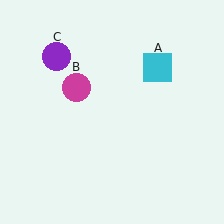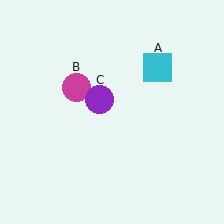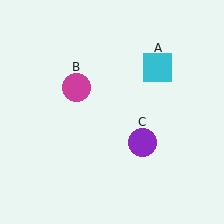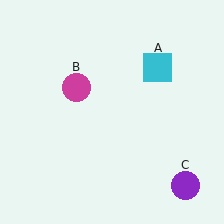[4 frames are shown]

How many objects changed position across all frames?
1 object changed position: purple circle (object C).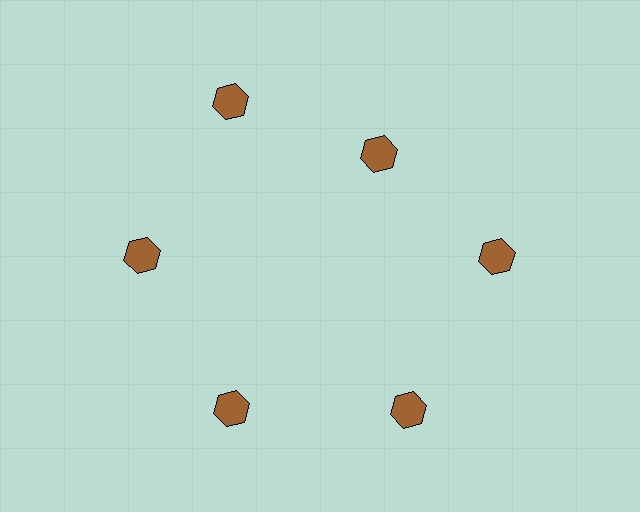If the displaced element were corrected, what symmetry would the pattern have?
It would have 6-fold rotational symmetry — the pattern would map onto itself every 60 degrees.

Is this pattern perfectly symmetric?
No. The 6 brown hexagons are arranged in a ring, but one element near the 1 o'clock position is pulled inward toward the center, breaking the 6-fold rotational symmetry.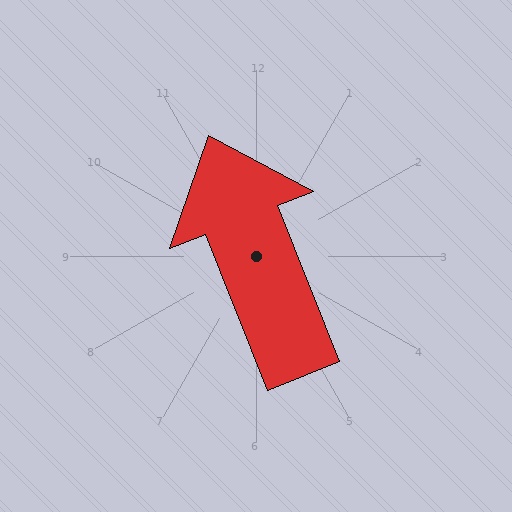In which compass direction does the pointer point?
North.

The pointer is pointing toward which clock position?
Roughly 11 o'clock.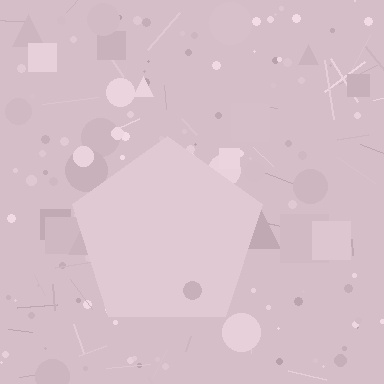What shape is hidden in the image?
A pentagon is hidden in the image.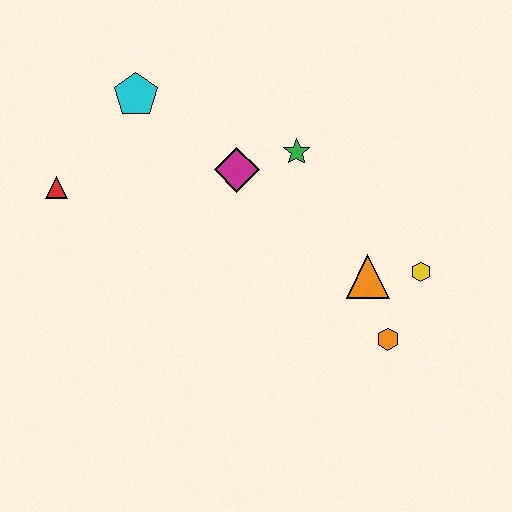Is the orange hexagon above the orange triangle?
No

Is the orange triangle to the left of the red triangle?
No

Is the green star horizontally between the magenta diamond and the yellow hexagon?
Yes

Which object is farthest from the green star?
The red triangle is farthest from the green star.